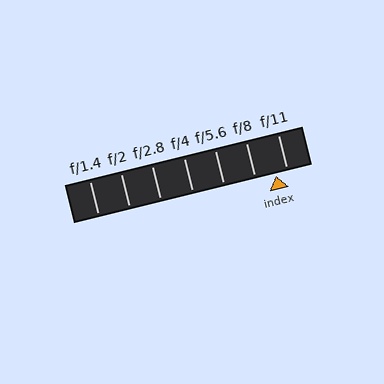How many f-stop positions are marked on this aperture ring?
There are 7 f-stop positions marked.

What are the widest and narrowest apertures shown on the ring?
The widest aperture shown is f/1.4 and the narrowest is f/11.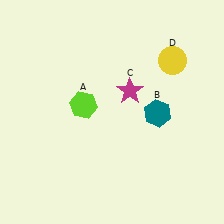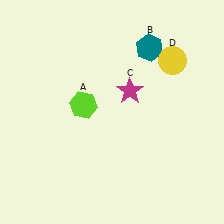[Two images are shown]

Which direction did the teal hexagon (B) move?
The teal hexagon (B) moved up.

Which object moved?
The teal hexagon (B) moved up.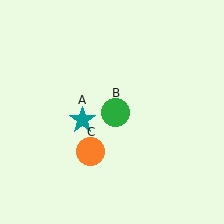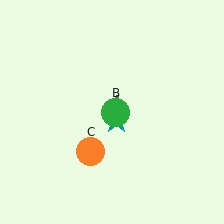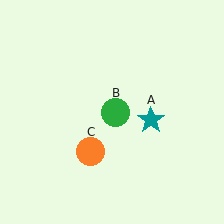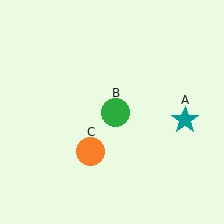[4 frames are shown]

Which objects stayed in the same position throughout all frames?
Green circle (object B) and orange circle (object C) remained stationary.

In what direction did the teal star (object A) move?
The teal star (object A) moved right.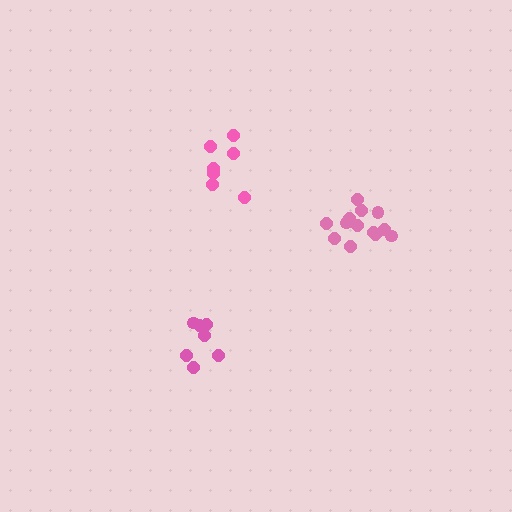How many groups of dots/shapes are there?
There are 3 groups.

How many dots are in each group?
Group 1: 7 dots, Group 2: 7 dots, Group 3: 13 dots (27 total).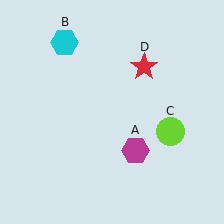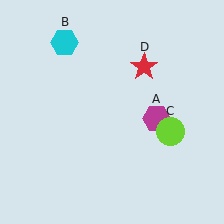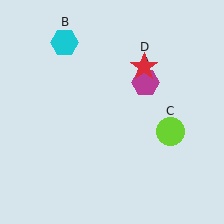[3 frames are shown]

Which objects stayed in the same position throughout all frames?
Cyan hexagon (object B) and lime circle (object C) and red star (object D) remained stationary.